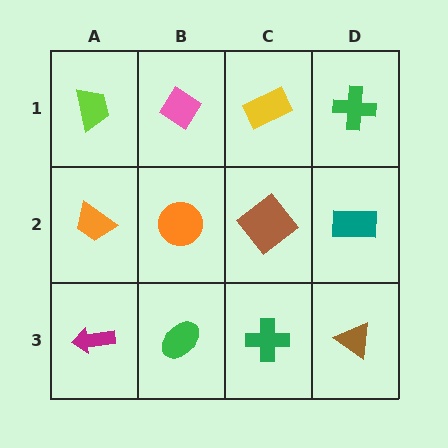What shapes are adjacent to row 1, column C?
A brown diamond (row 2, column C), a pink diamond (row 1, column B), a green cross (row 1, column D).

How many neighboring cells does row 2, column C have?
4.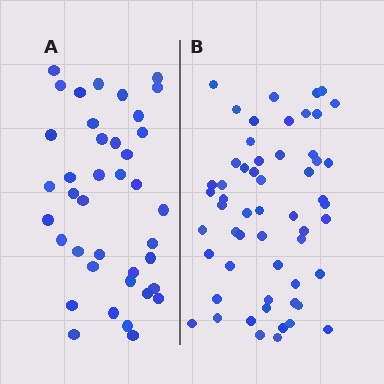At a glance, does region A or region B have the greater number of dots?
Region B (the right region) has more dots.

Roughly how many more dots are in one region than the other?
Region B has approximately 15 more dots than region A.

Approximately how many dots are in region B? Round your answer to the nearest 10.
About 60 dots. (The exact count is 56, which rounds to 60.)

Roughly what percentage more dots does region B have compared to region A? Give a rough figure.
About 45% more.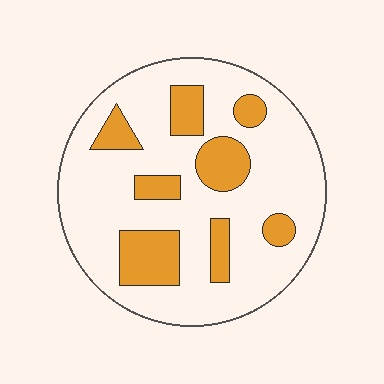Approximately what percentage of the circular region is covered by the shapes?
Approximately 25%.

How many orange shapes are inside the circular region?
8.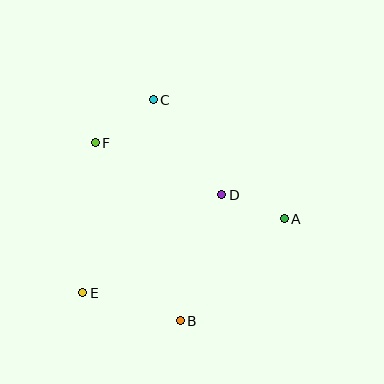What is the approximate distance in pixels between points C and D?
The distance between C and D is approximately 117 pixels.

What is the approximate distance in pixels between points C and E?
The distance between C and E is approximately 205 pixels.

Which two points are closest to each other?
Points A and D are closest to each other.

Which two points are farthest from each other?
Points B and C are farthest from each other.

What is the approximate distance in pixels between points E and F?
The distance between E and F is approximately 150 pixels.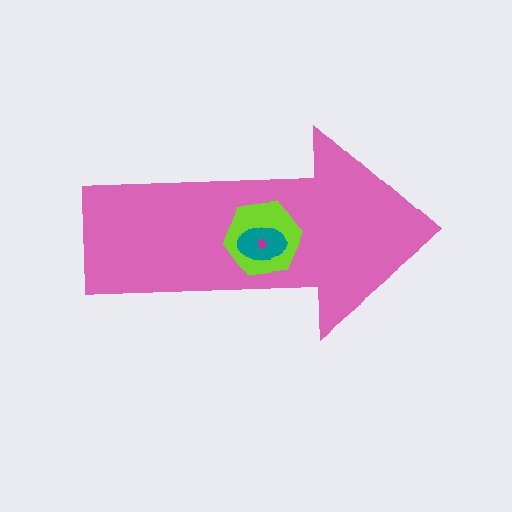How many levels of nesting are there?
4.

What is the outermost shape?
The pink arrow.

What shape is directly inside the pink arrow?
The lime hexagon.